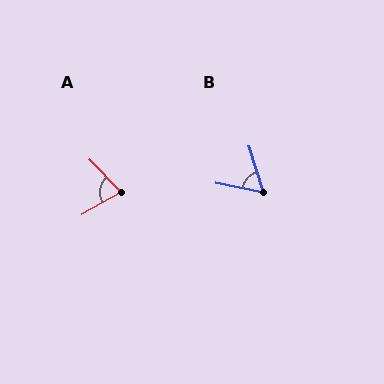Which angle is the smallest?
B, at approximately 61 degrees.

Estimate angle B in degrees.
Approximately 61 degrees.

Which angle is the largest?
A, at approximately 75 degrees.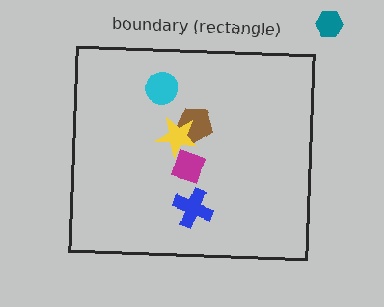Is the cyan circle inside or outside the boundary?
Inside.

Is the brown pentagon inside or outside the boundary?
Inside.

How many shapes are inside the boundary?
5 inside, 1 outside.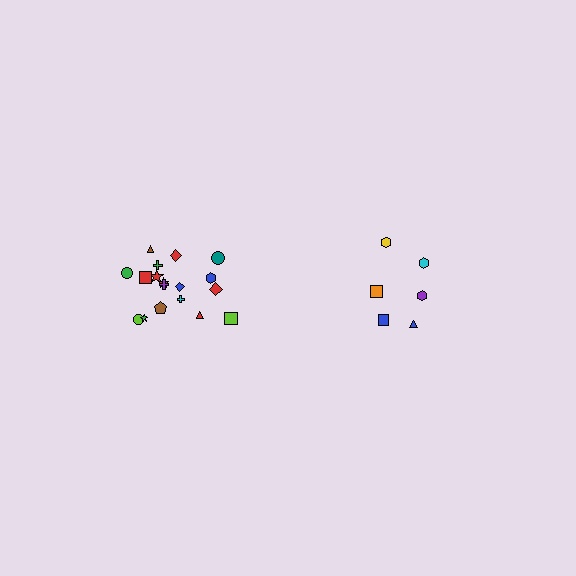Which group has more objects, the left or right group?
The left group.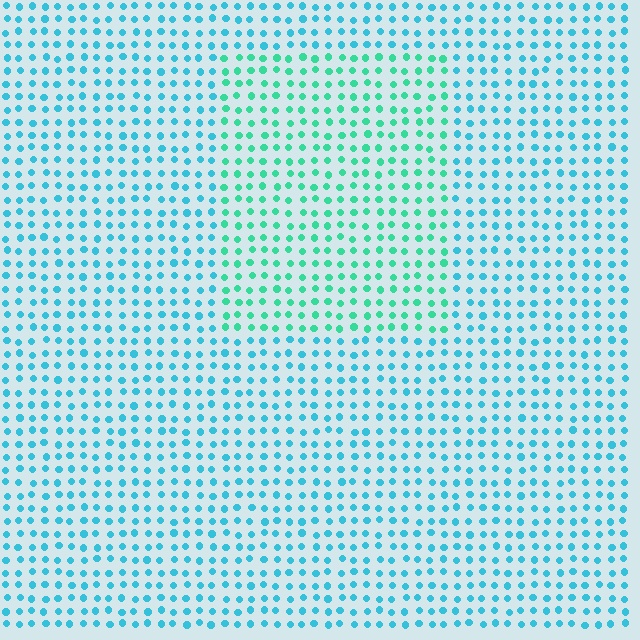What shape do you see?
I see a rectangle.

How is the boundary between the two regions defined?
The boundary is defined purely by a slight shift in hue (about 33 degrees). Spacing, size, and orientation are identical on both sides.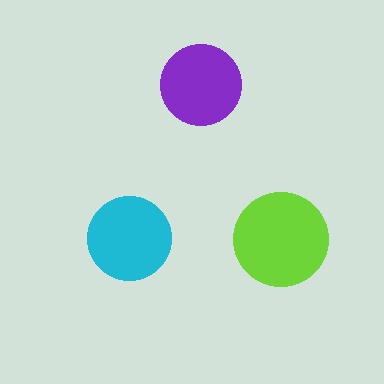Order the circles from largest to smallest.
the lime one, the cyan one, the purple one.